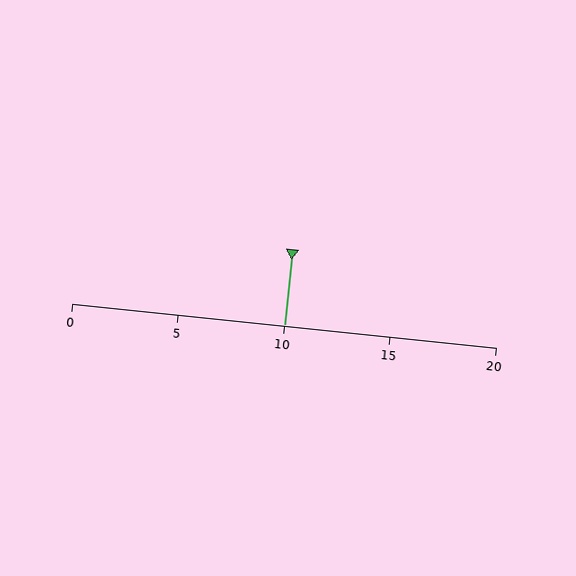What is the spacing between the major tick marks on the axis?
The major ticks are spaced 5 apart.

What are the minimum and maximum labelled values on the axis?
The axis runs from 0 to 20.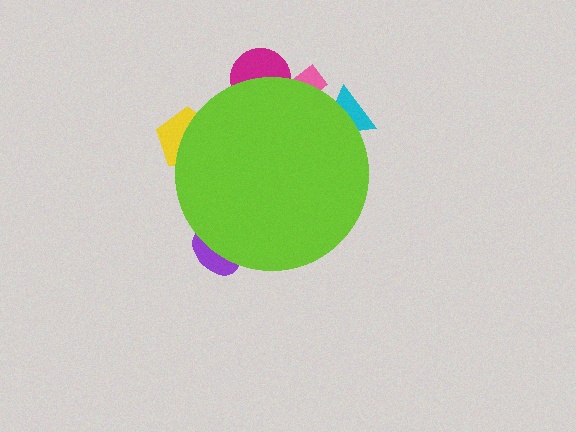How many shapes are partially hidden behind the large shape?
5 shapes are partially hidden.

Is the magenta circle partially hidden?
Yes, the magenta circle is partially hidden behind the lime circle.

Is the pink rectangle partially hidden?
Yes, the pink rectangle is partially hidden behind the lime circle.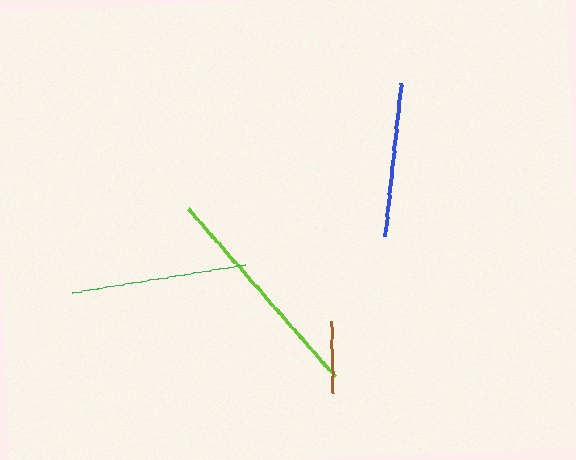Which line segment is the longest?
The lime line is the longest at approximately 223 pixels.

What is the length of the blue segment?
The blue segment is approximately 154 pixels long.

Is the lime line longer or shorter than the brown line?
The lime line is longer than the brown line.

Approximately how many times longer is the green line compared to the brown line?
The green line is approximately 2.4 times the length of the brown line.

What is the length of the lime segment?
The lime segment is approximately 223 pixels long.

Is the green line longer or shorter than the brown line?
The green line is longer than the brown line.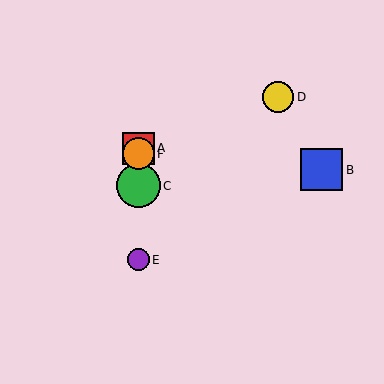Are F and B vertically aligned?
No, F is at x≈138 and B is at x≈321.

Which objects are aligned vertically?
Objects A, C, E, F are aligned vertically.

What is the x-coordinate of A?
Object A is at x≈138.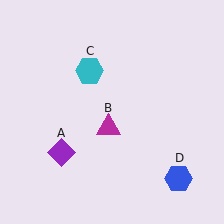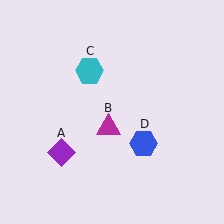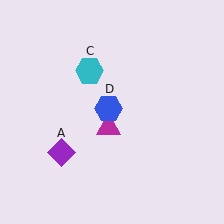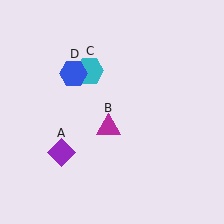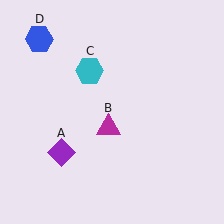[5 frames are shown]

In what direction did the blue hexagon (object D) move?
The blue hexagon (object D) moved up and to the left.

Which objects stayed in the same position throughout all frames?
Purple diamond (object A) and magenta triangle (object B) and cyan hexagon (object C) remained stationary.